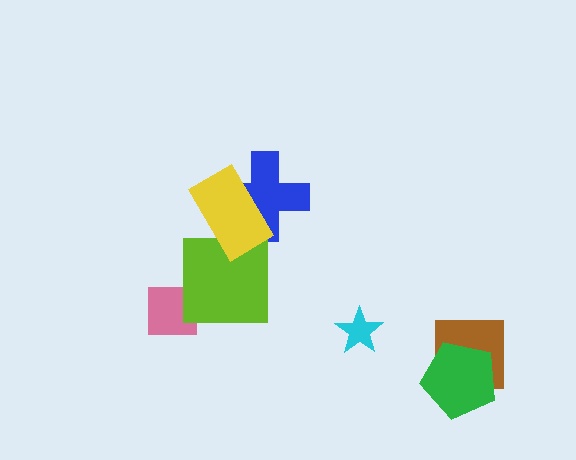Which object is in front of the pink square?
The lime square is in front of the pink square.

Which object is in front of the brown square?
The green pentagon is in front of the brown square.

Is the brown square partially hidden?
Yes, it is partially covered by another shape.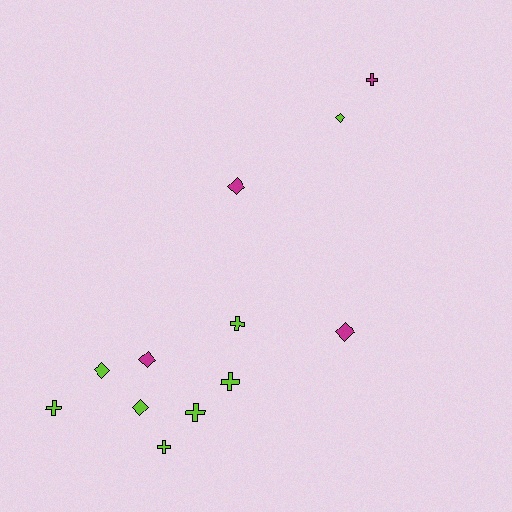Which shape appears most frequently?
Cross, with 6 objects.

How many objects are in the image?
There are 12 objects.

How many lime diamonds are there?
There are 3 lime diamonds.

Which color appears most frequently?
Lime, with 8 objects.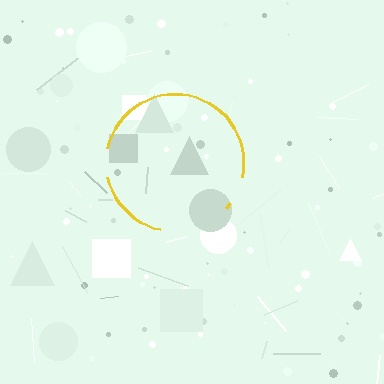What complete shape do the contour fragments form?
The contour fragments form a circle.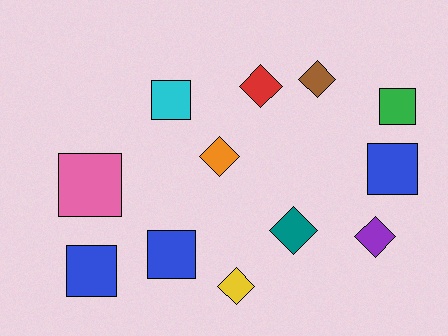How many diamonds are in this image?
There are 6 diamonds.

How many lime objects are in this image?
There are no lime objects.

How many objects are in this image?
There are 12 objects.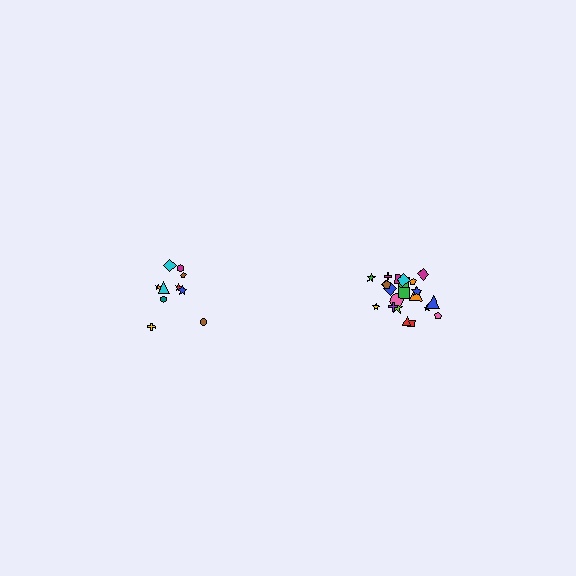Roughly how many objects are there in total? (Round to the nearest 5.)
Roughly 30 objects in total.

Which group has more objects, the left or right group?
The right group.